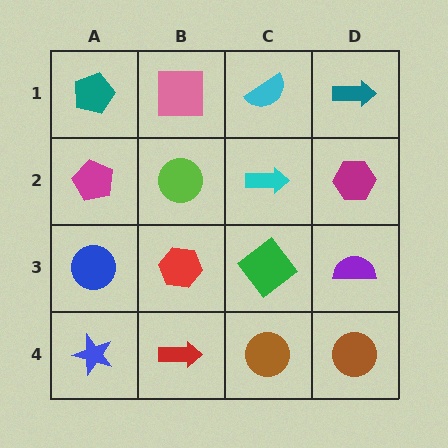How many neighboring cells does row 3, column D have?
3.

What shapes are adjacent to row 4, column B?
A red hexagon (row 3, column B), a blue star (row 4, column A), a brown circle (row 4, column C).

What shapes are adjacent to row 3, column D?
A magenta hexagon (row 2, column D), a brown circle (row 4, column D), a green diamond (row 3, column C).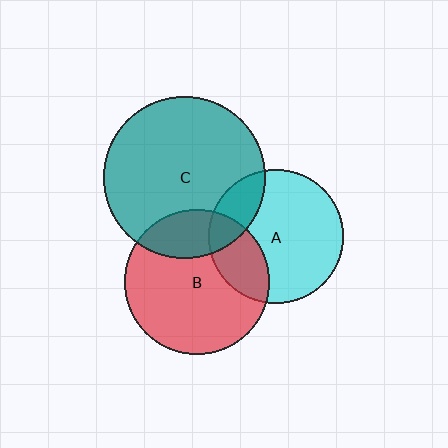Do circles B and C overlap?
Yes.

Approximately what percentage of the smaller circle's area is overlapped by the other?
Approximately 25%.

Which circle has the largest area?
Circle C (teal).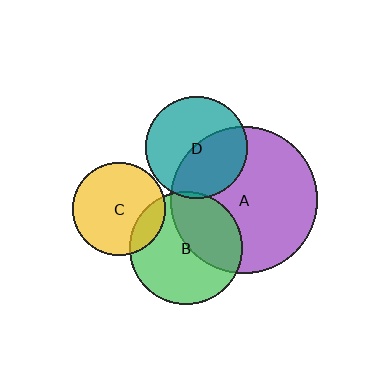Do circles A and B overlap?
Yes.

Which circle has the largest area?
Circle A (purple).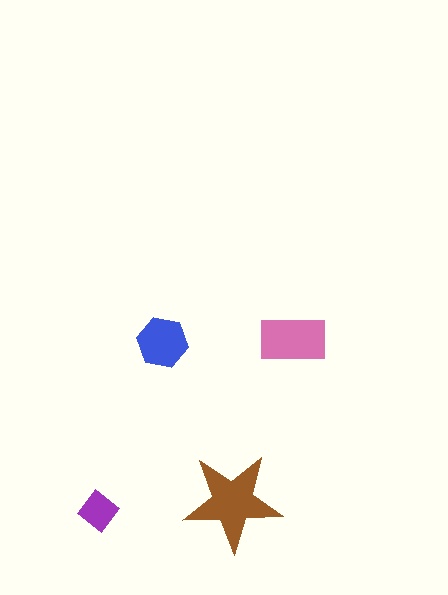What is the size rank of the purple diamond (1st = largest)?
4th.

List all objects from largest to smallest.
The brown star, the pink rectangle, the blue hexagon, the purple diamond.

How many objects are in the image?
There are 4 objects in the image.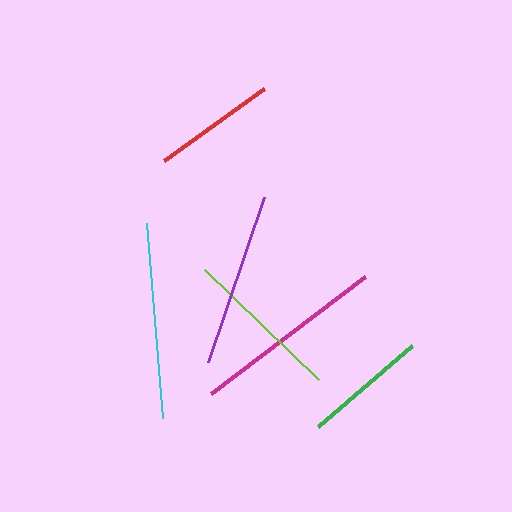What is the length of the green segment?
The green segment is approximately 124 pixels long.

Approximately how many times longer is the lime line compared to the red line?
The lime line is approximately 1.3 times the length of the red line.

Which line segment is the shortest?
The green line is the shortest at approximately 124 pixels.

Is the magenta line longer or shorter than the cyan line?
The cyan line is longer than the magenta line.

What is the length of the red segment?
The red segment is approximately 124 pixels long.